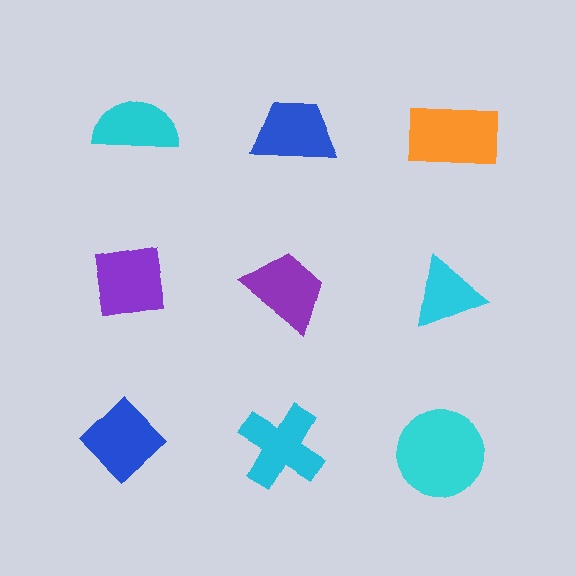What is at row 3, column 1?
A blue diamond.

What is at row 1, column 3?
An orange rectangle.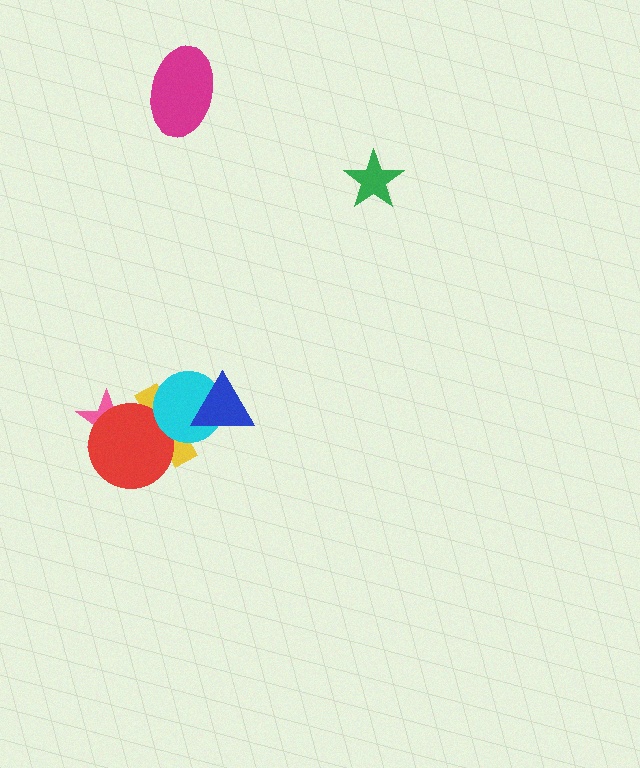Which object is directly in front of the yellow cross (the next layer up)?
The pink star is directly in front of the yellow cross.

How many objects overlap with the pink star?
2 objects overlap with the pink star.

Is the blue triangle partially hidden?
No, no other shape covers it.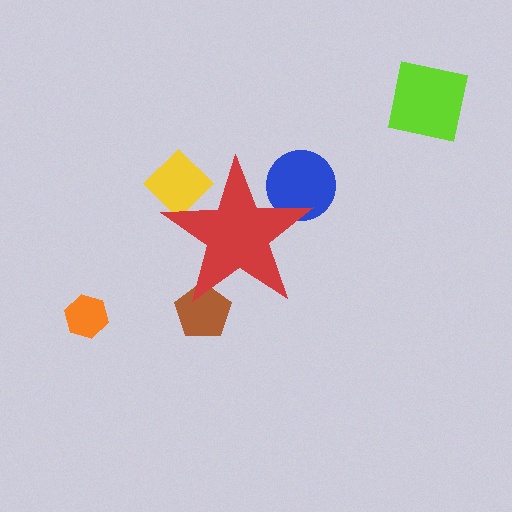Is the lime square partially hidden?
No, the lime square is fully visible.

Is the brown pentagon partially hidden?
Yes, the brown pentagon is partially hidden behind the red star.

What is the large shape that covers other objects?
A red star.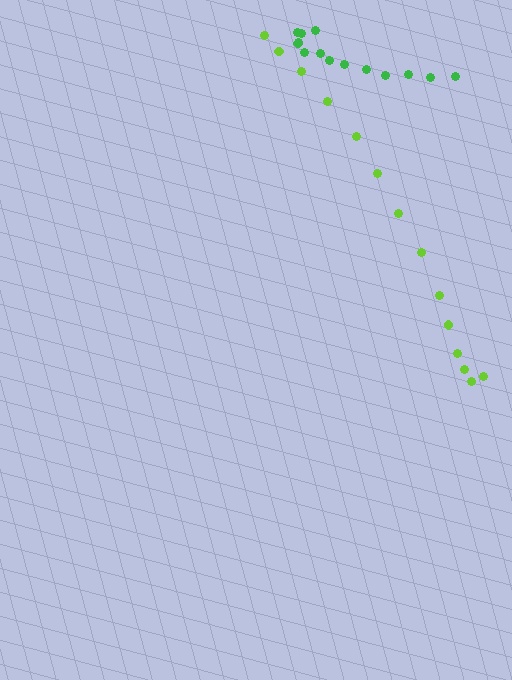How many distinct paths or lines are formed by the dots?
There are 2 distinct paths.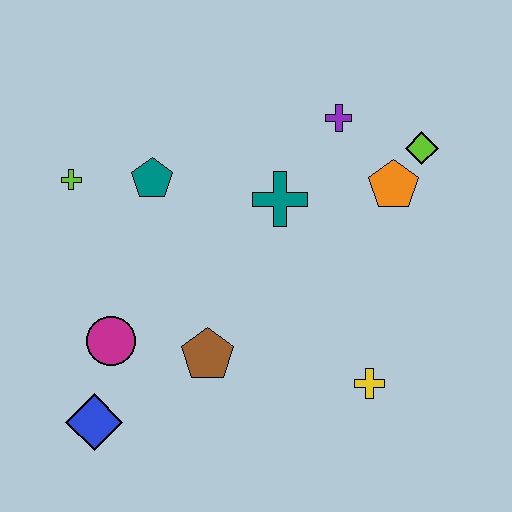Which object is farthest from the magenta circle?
The lime diamond is farthest from the magenta circle.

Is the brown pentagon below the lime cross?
Yes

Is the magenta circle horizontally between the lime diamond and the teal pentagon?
No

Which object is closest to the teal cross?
The purple cross is closest to the teal cross.